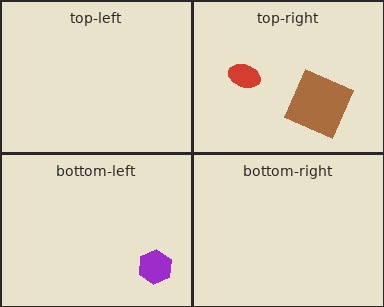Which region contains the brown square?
The top-right region.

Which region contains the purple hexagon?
The bottom-left region.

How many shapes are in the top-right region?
2.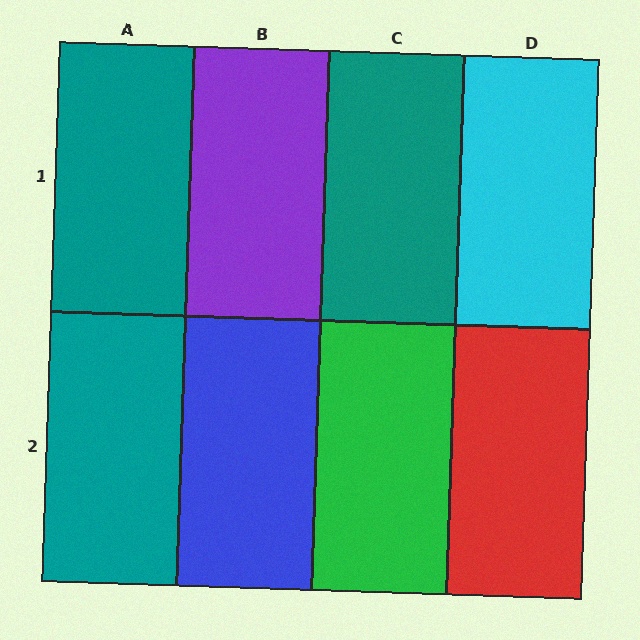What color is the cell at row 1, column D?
Cyan.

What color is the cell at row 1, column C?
Teal.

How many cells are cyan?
1 cell is cyan.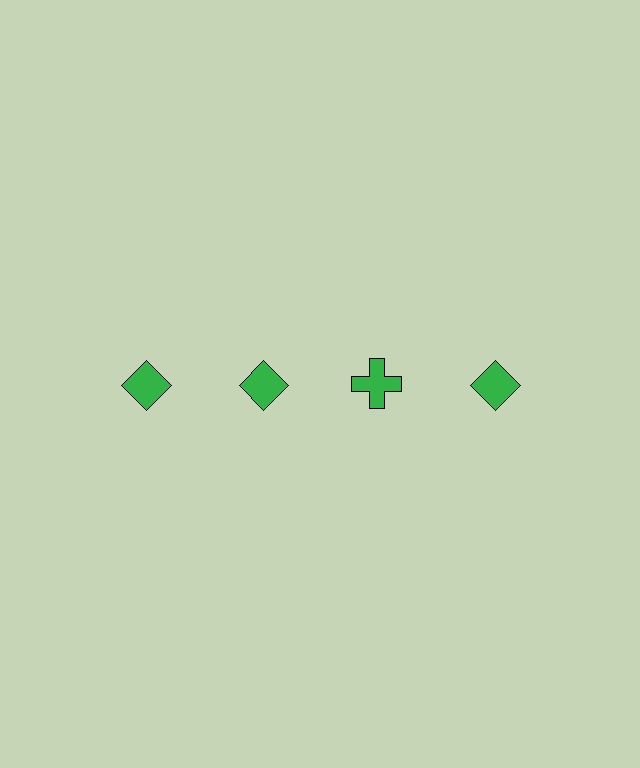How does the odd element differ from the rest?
It has a different shape: cross instead of diamond.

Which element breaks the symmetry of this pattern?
The green cross in the top row, center column breaks the symmetry. All other shapes are green diamonds.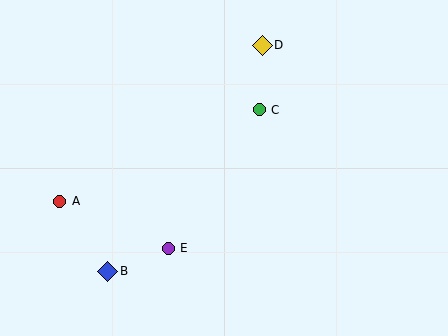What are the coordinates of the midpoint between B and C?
The midpoint between B and C is at (184, 191).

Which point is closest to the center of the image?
Point C at (259, 110) is closest to the center.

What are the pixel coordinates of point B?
Point B is at (108, 271).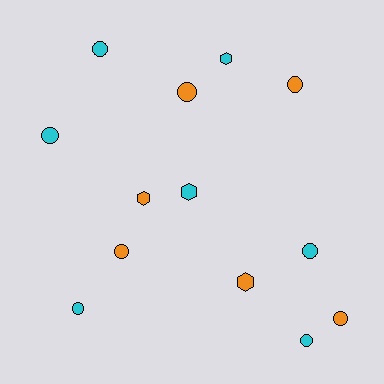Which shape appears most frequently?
Circle, with 9 objects.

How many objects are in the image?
There are 13 objects.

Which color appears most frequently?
Cyan, with 7 objects.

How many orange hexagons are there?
There are 2 orange hexagons.